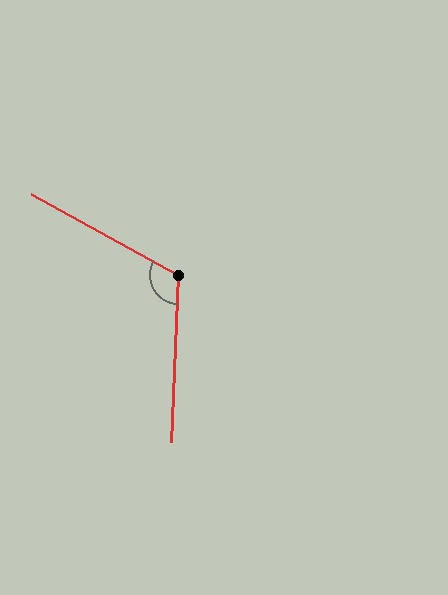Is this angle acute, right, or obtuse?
It is obtuse.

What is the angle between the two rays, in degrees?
Approximately 116 degrees.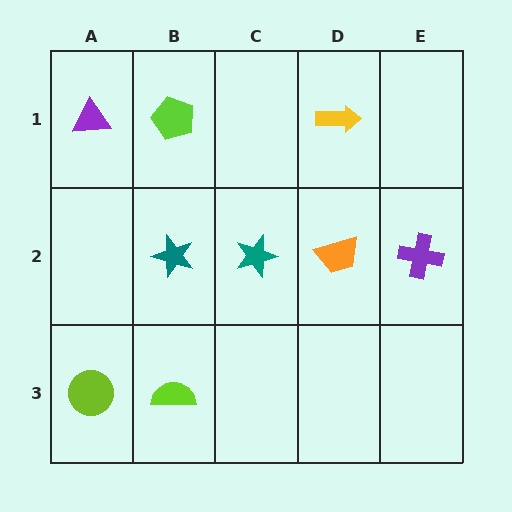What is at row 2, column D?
An orange trapezoid.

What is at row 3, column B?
A lime semicircle.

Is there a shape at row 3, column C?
No, that cell is empty.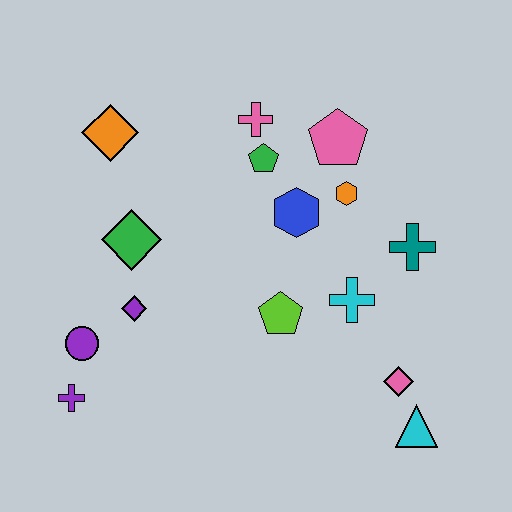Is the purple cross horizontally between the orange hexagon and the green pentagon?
No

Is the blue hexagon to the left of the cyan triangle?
Yes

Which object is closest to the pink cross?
The green pentagon is closest to the pink cross.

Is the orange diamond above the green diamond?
Yes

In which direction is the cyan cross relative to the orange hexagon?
The cyan cross is below the orange hexagon.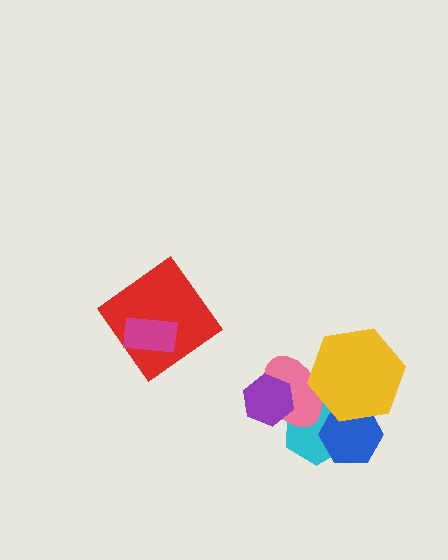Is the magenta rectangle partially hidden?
No, no other shape covers it.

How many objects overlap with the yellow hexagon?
3 objects overlap with the yellow hexagon.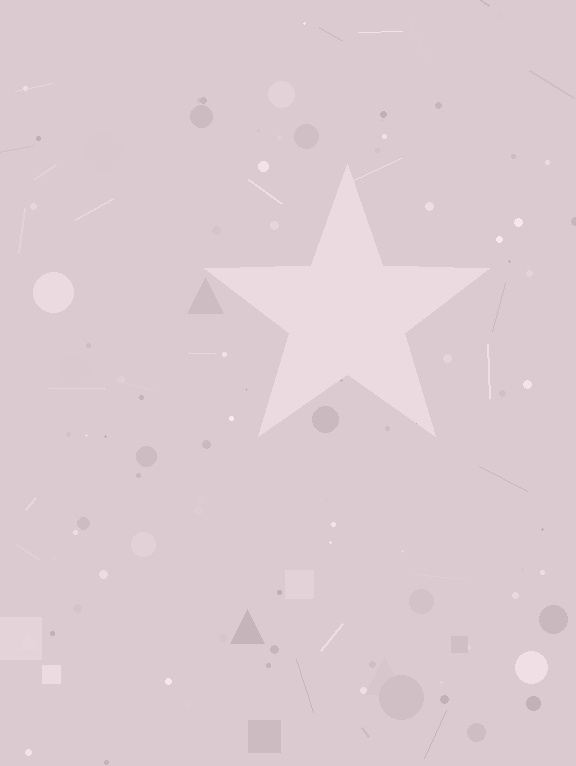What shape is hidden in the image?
A star is hidden in the image.